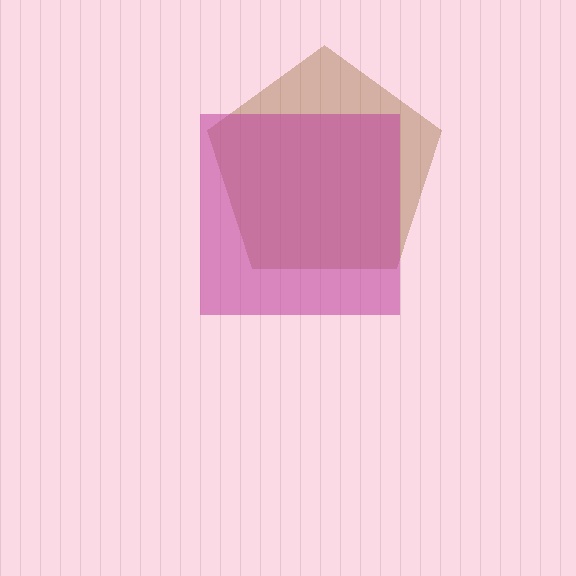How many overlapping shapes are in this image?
There are 2 overlapping shapes in the image.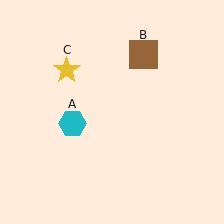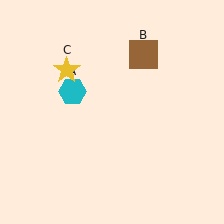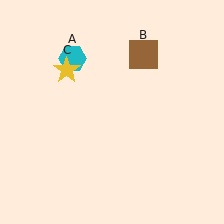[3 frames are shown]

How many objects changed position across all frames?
1 object changed position: cyan hexagon (object A).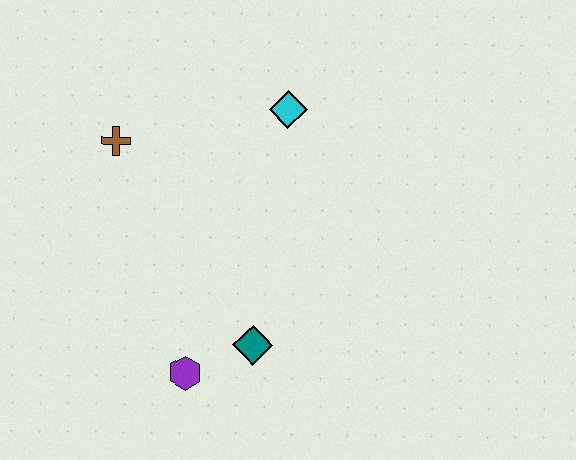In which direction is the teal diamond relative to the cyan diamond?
The teal diamond is below the cyan diamond.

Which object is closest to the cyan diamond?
The brown cross is closest to the cyan diamond.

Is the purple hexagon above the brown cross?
No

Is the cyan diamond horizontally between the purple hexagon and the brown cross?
No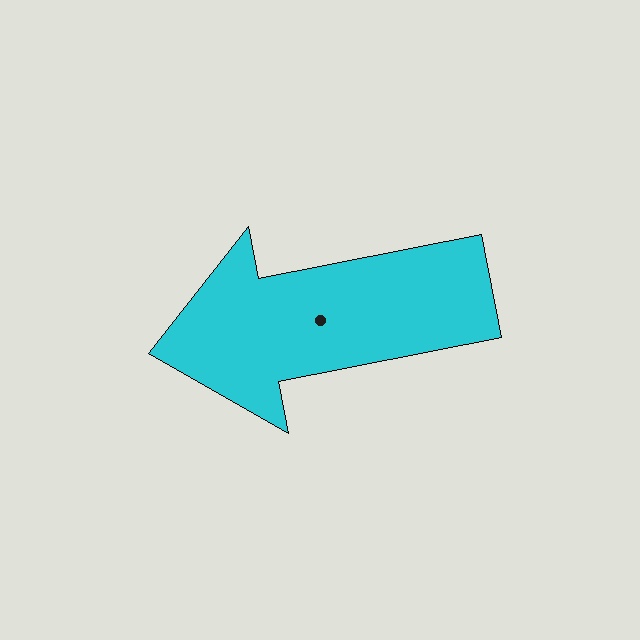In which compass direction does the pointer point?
West.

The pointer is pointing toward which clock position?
Roughly 9 o'clock.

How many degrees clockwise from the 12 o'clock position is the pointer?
Approximately 259 degrees.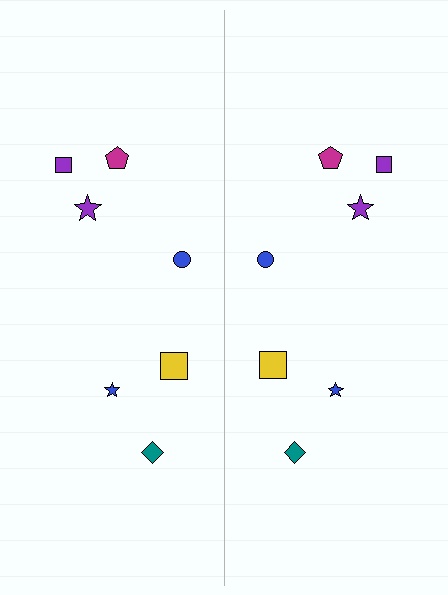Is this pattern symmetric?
Yes, this pattern has bilateral (reflection) symmetry.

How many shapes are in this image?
There are 14 shapes in this image.